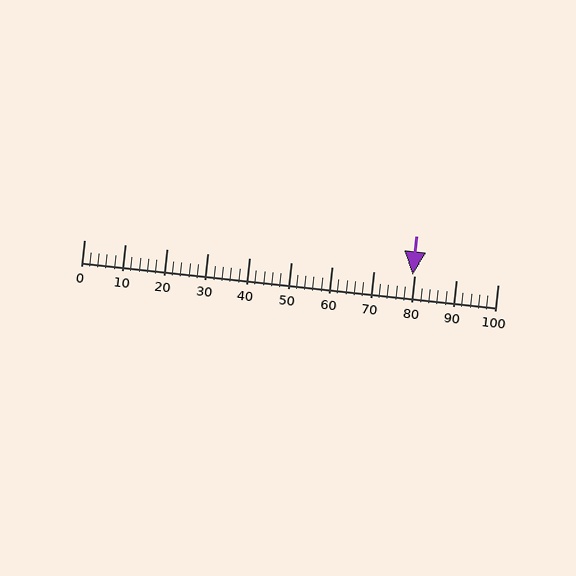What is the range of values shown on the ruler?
The ruler shows values from 0 to 100.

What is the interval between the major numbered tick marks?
The major tick marks are spaced 10 units apart.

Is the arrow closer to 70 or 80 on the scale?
The arrow is closer to 80.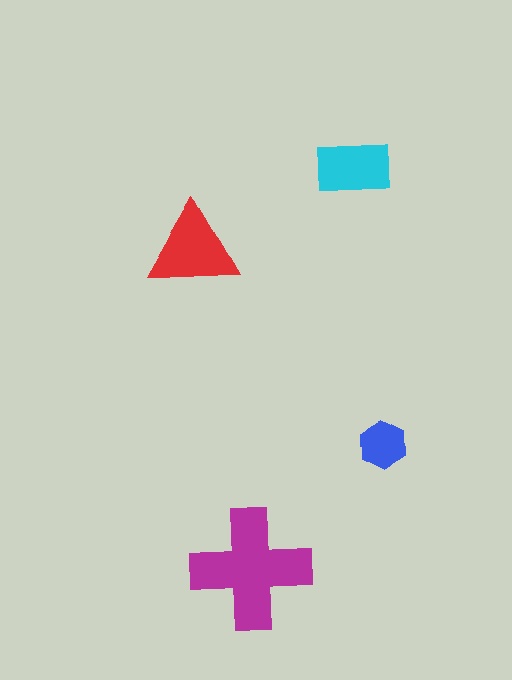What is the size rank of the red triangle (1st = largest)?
2nd.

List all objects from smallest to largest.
The blue hexagon, the cyan rectangle, the red triangle, the magenta cross.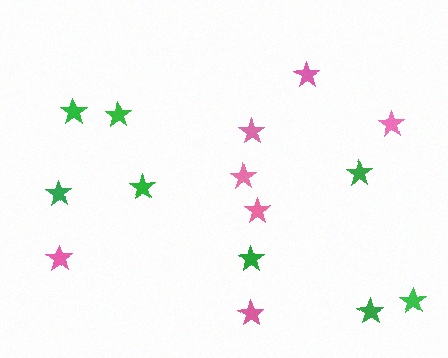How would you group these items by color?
There are 2 groups: one group of green stars (8) and one group of pink stars (7).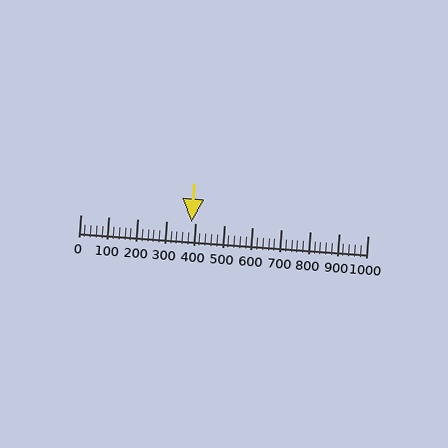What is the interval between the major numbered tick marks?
The major tick marks are spaced 100 units apart.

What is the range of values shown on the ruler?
The ruler shows values from 0 to 1000.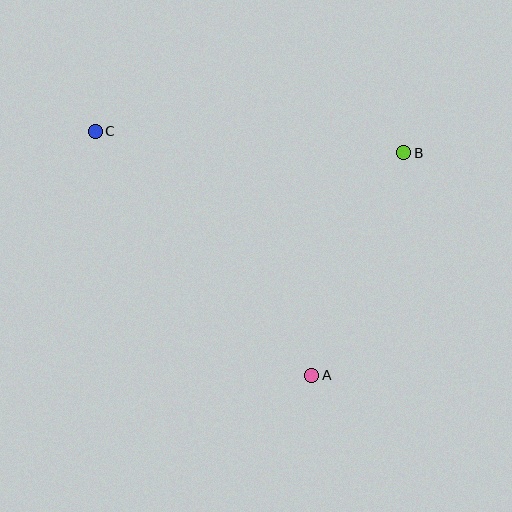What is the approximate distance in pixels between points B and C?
The distance between B and C is approximately 309 pixels.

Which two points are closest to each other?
Points A and B are closest to each other.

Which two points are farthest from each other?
Points A and C are farthest from each other.